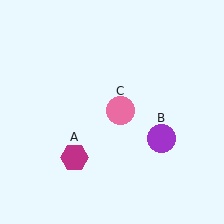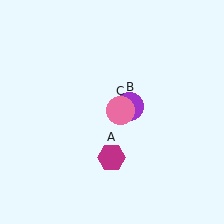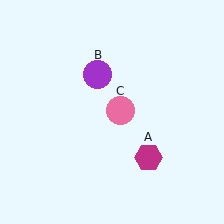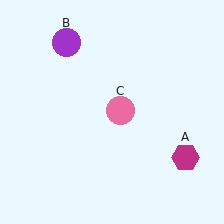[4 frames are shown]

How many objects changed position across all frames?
2 objects changed position: magenta hexagon (object A), purple circle (object B).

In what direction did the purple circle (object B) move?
The purple circle (object B) moved up and to the left.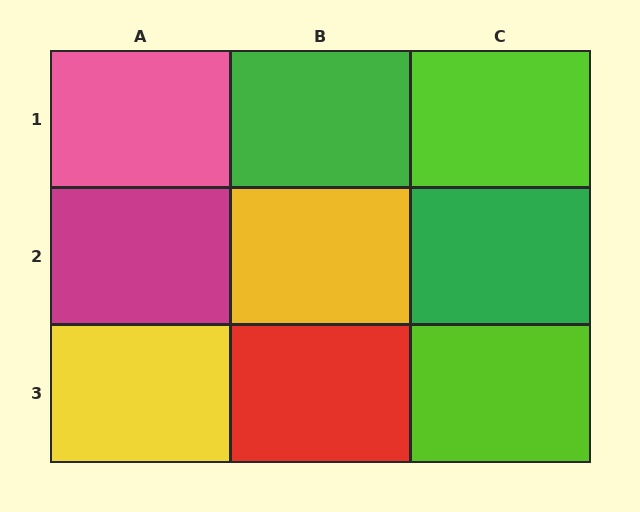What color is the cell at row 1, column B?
Green.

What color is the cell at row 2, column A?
Magenta.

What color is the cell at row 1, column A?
Pink.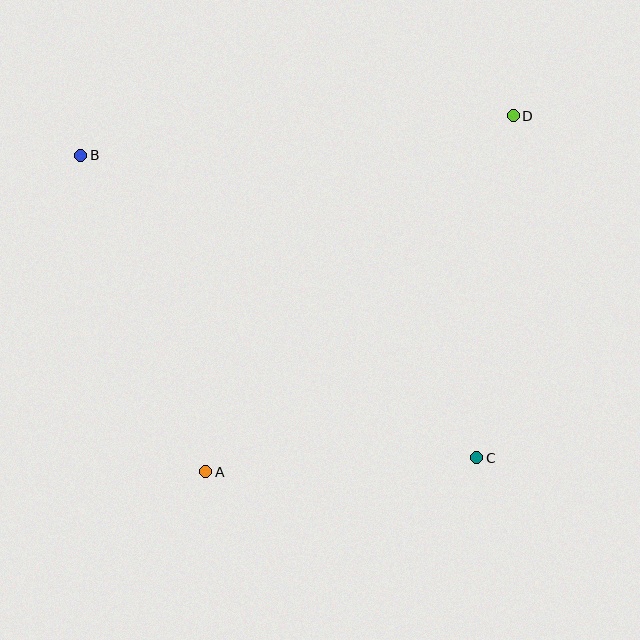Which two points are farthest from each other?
Points B and C are farthest from each other.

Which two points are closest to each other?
Points A and C are closest to each other.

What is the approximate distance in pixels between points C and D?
The distance between C and D is approximately 344 pixels.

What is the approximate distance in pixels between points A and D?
The distance between A and D is approximately 471 pixels.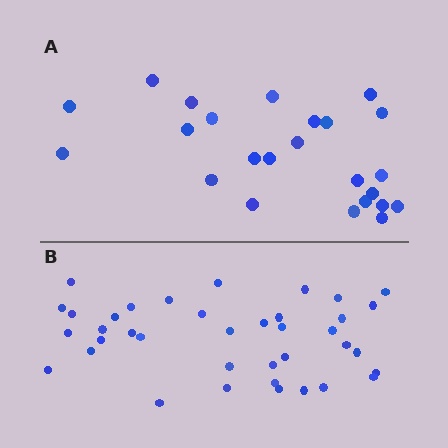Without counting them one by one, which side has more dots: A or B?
Region B (the bottom region) has more dots.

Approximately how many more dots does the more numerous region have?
Region B has approximately 15 more dots than region A.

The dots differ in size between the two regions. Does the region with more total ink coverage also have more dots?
No. Region A has more total ink coverage because its dots are larger, but region B actually contains more individual dots. Total area can be misleading — the number of items is what matters here.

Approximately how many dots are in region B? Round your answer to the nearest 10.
About 40 dots. (The exact count is 38, which rounds to 40.)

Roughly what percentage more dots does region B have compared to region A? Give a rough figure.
About 60% more.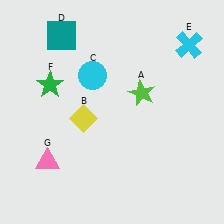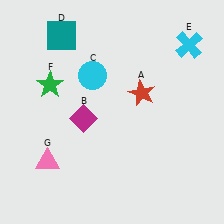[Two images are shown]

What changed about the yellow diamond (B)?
In Image 1, B is yellow. In Image 2, it changed to magenta.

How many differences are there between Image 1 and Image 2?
There are 2 differences between the two images.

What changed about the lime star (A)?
In Image 1, A is lime. In Image 2, it changed to red.